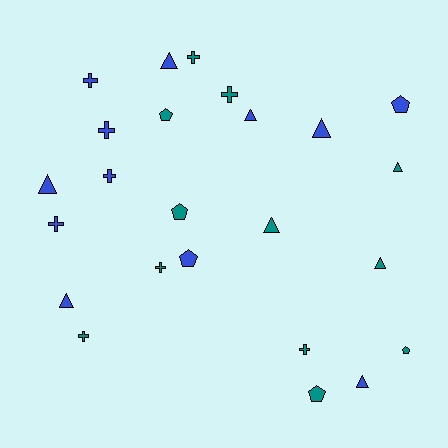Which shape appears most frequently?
Triangle, with 9 objects.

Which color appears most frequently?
Blue, with 12 objects.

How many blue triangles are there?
There are 6 blue triangles.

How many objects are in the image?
There are 24 objects.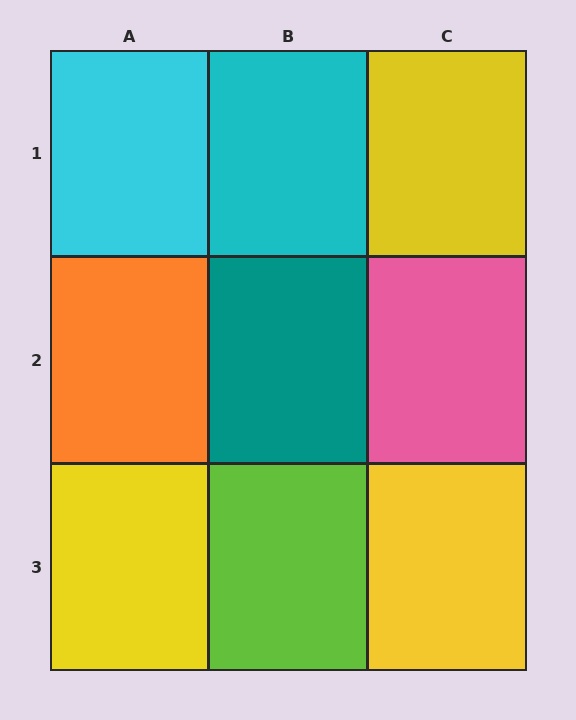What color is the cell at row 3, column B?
Lime.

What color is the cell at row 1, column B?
Cyan.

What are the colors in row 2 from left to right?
Orange, teal, pink.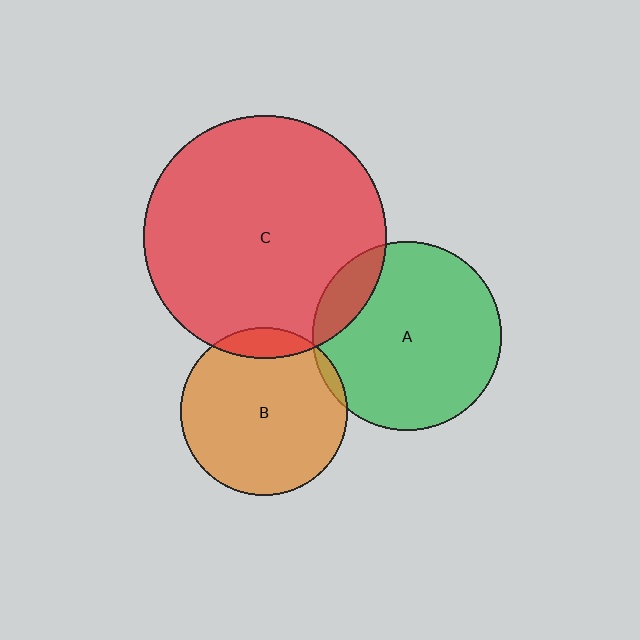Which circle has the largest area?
Circle C (red).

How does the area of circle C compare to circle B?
Approximately 2.1 times.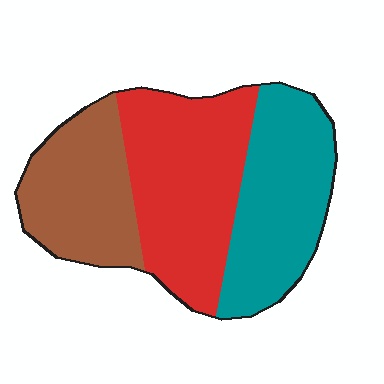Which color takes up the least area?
Brown, at roughly 25%.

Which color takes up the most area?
Red, at roughly 40%.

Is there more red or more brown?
Red.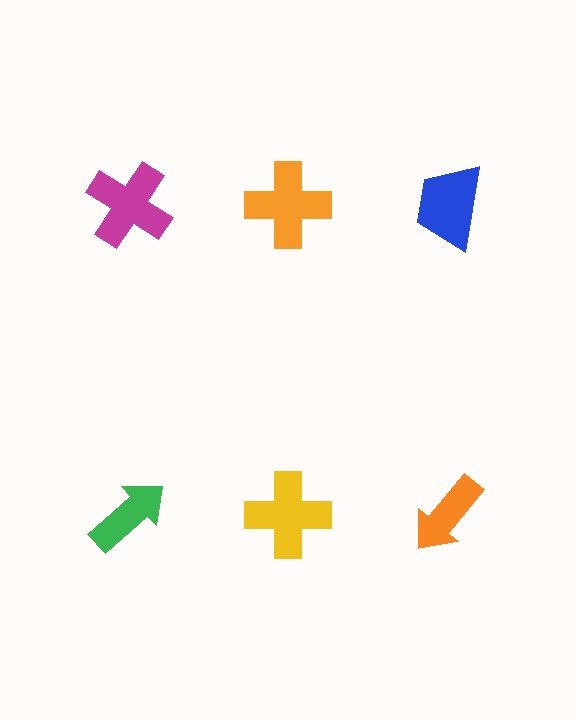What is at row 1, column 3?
A blue trapezoid.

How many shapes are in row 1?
3 shapes.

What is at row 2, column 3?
An orange arrow.